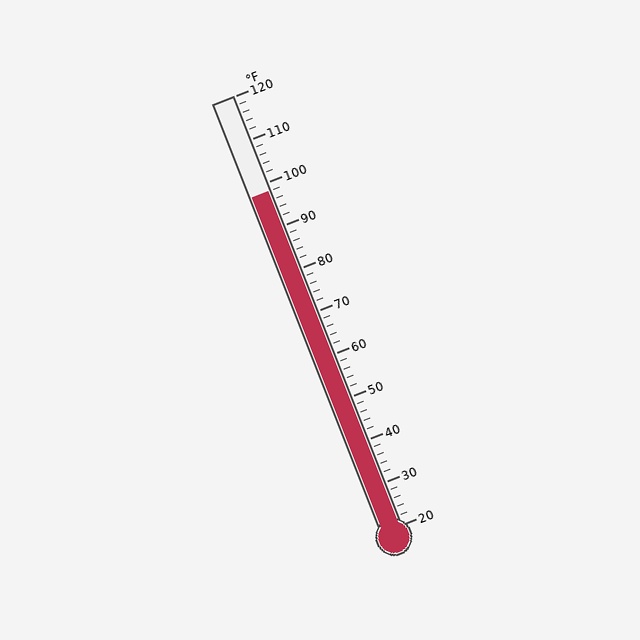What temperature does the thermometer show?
The thermometer shows approximately 98°F.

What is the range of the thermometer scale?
The thermometer scale ranges from 20°F to 120°F.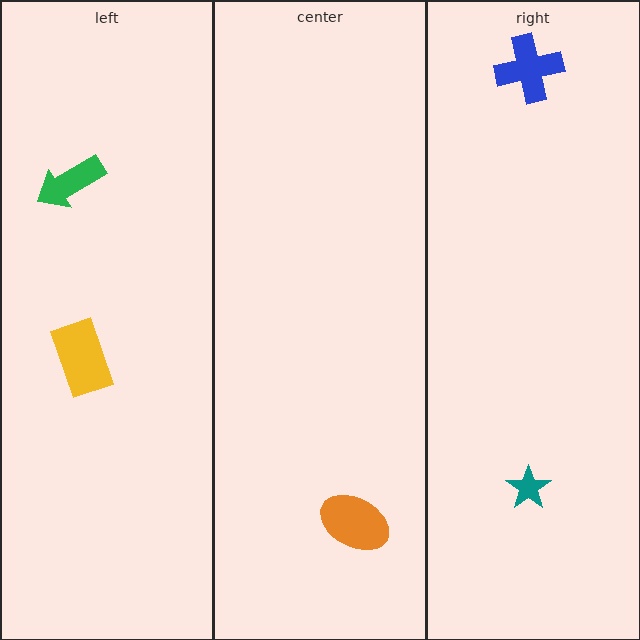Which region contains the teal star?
The right region.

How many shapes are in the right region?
2.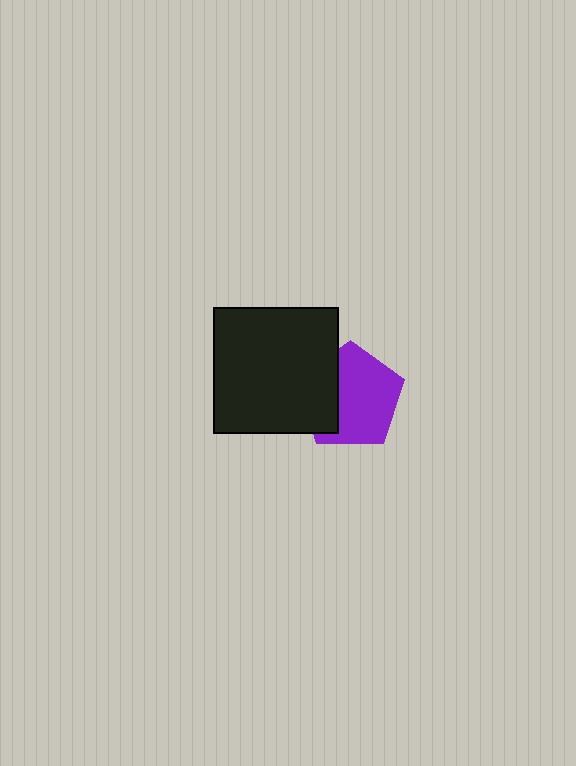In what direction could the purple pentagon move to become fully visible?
The purple pentagon could move right. That would shift it out from behind the black square entirely.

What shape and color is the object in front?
The object in front is a black square.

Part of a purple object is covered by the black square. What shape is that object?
It is a pentagon.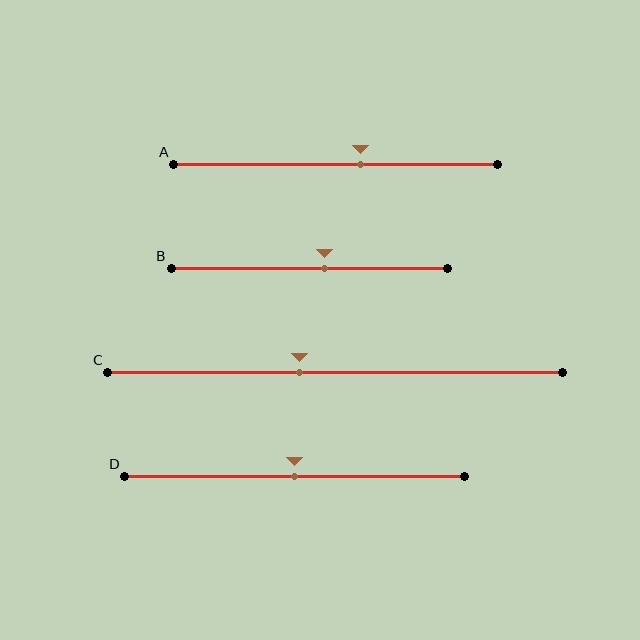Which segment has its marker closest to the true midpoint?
Segment D has its marker closest to the true midpoint.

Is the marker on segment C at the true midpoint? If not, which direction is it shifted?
No, the marker on segment C is shifted to the left by about 8% of the segment length.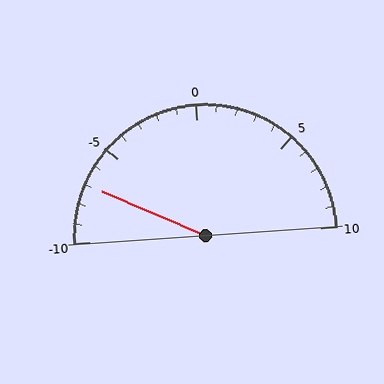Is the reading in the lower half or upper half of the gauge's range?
The reading is in the lower half of the range (-10 to 10).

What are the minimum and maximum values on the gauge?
The gauge ranges from -10 to 10.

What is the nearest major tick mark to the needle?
The nearest major tick mark is -5.